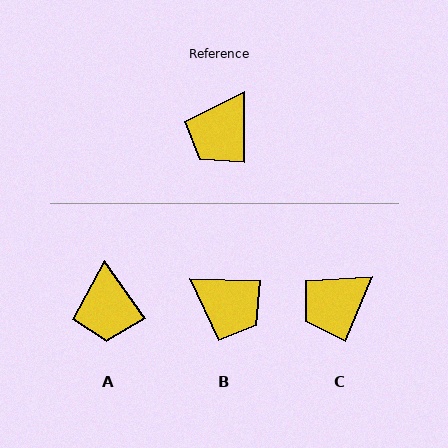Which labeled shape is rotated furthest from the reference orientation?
B, about 89 degrees away.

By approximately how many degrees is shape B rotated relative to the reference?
Approximately 89 degrees counter-clockwise.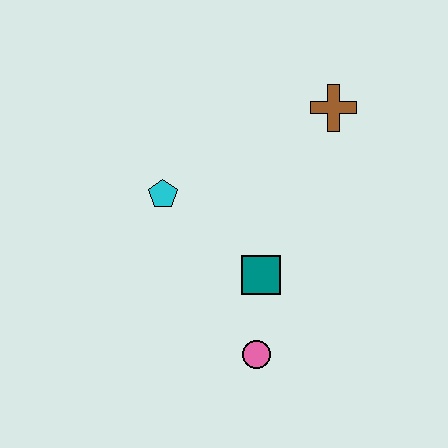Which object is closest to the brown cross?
The teal square is closest to the brown cross.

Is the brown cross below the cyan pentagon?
No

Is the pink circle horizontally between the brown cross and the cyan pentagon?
Yes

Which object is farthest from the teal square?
The brown cross is farthest from the teal square.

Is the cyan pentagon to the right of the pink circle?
No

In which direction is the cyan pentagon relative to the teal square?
The cyan pentagon is to the left of the teal square.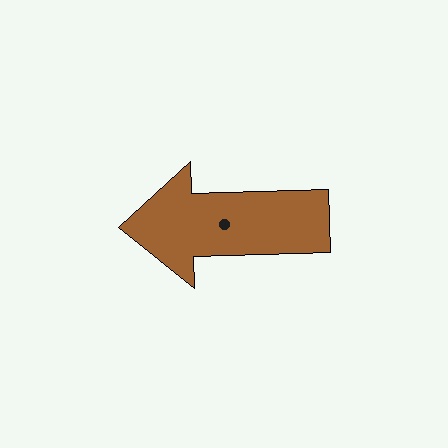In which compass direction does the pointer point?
West.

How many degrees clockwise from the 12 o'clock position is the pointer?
Approximately 268 degrees.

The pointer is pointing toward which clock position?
Roughly 9 o'clock.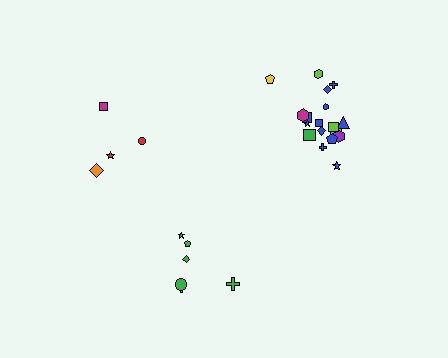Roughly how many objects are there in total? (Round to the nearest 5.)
Roughly 30 objects in total.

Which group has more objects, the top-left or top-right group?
The top-right group.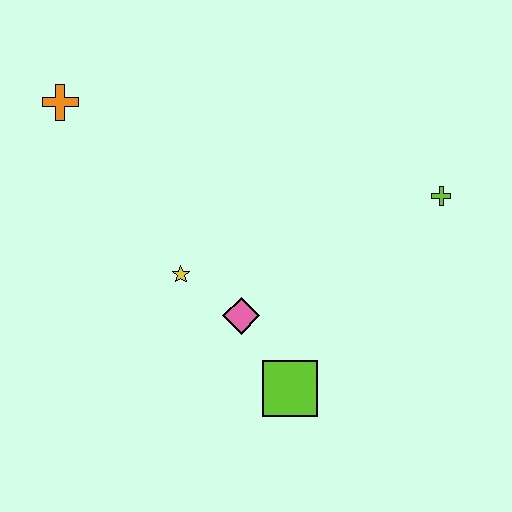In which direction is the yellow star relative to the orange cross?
The yellow star is below the orange cross.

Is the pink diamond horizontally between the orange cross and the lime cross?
Yes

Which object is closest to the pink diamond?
The yellow star is closest to the pink diamond.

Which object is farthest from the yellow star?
The lime cross is farthest from the yellow star.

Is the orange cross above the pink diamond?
Yes